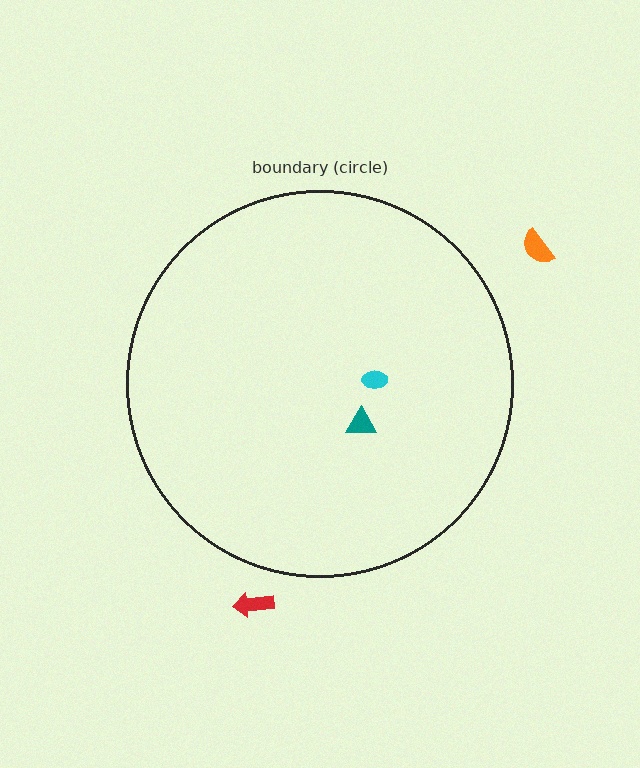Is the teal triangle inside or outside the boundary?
Inside.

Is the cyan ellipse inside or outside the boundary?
Inside.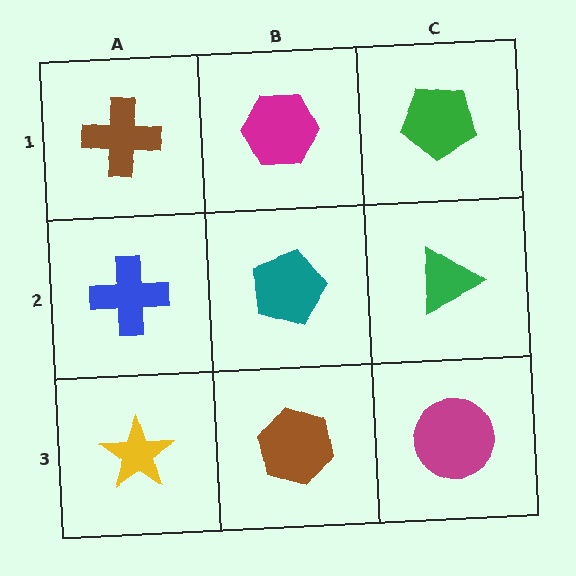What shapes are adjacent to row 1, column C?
A green triangle (row 2, column C), a magenta hexagon (row 1, column B).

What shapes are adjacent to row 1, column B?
A teal pentagon (row 2, column B), a brown cross (row 1, column A), a green pentagon (row 1, column C).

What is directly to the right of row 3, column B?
A magenta circle.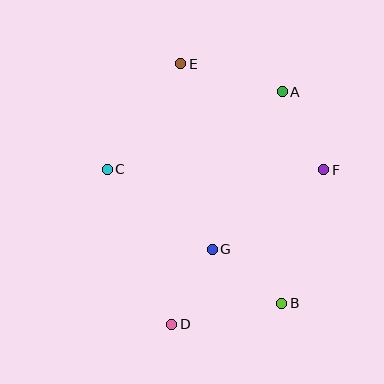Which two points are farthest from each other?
Points D and E are farthest from each other.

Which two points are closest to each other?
Points D and G are closest to each other.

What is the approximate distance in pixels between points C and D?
The distance between C and D is approximately 168 pixels.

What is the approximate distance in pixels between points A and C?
The distance between A and C is approximately 192 pixels.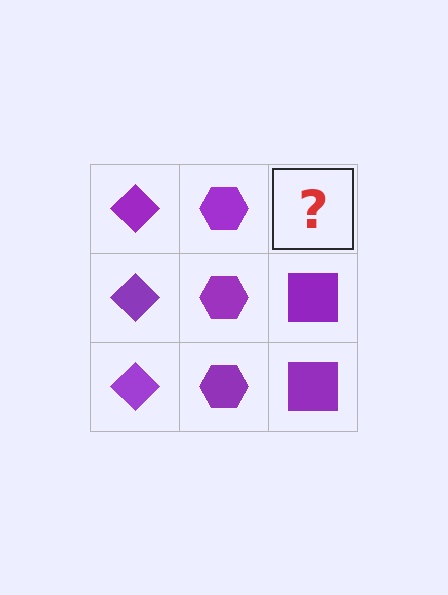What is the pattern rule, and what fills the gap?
The rule is that each column has a consistent shape. The gap should be filled with a purple square.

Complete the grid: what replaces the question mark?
The question mark should be replaced with a purple square.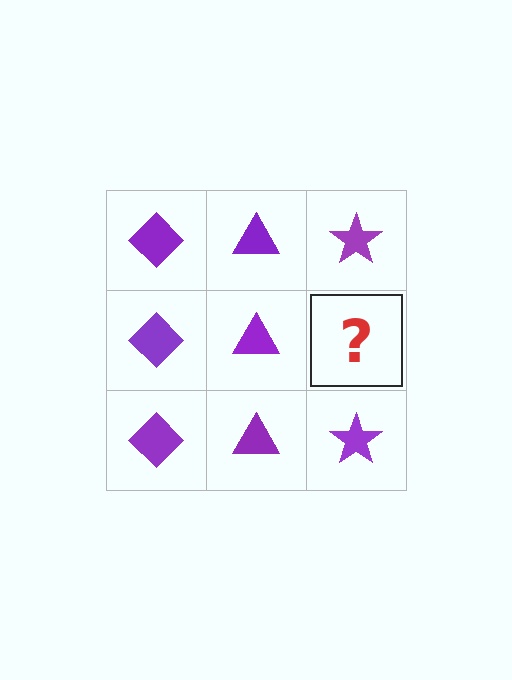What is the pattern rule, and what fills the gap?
The rule is that each column has a consistent shape. The gap should be filled with a purple star.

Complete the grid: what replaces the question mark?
The question mark should be replaced with a purple star.